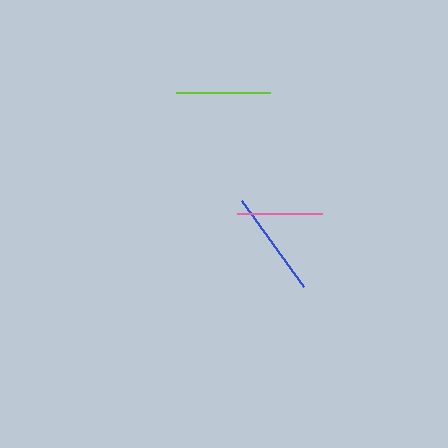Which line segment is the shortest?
The pink line is the shortest at approximately 85 pixels.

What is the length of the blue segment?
The blue segment is approximately 105 pixels long.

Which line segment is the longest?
The blue line is the longest at approximately 105 pixels.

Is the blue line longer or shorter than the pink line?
The blue line is longer than the pink line.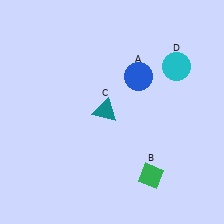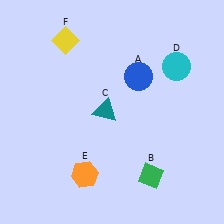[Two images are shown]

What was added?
An orange hexagon (E), a yellow diamond (F) were added in Image 2.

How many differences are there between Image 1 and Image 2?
There are 2 differences between the two images.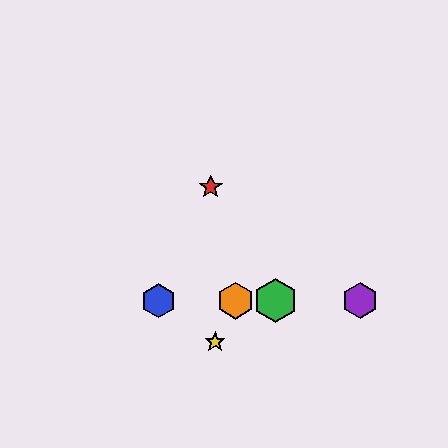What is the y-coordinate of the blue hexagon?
The blue hexagon is at y≈301.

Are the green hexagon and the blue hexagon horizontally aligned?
Yes, both are at y≈301.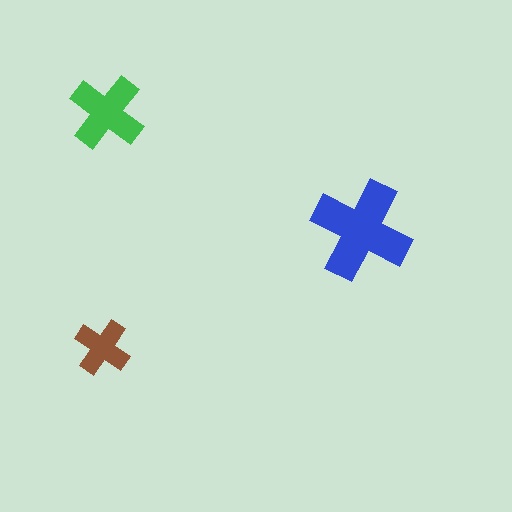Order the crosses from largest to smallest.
the blue one, the green one, the brown one.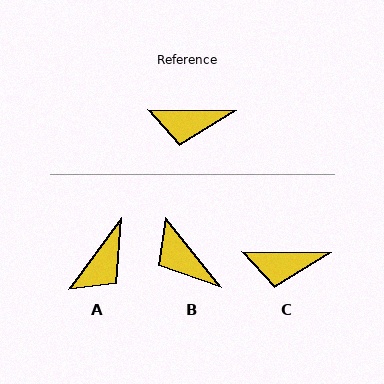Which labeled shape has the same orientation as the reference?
C.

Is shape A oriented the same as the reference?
No, it is off by about 55 degrees.